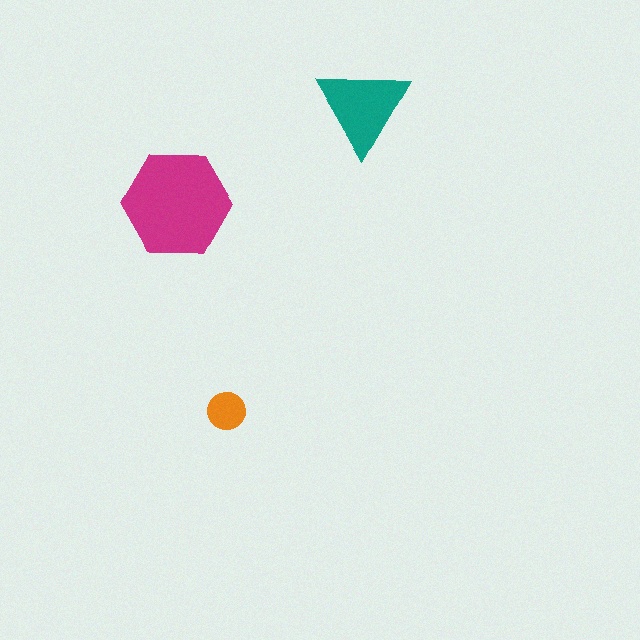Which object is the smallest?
The orange circle.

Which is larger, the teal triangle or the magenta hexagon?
The magenta hexagon.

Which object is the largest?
The magenta hexagon.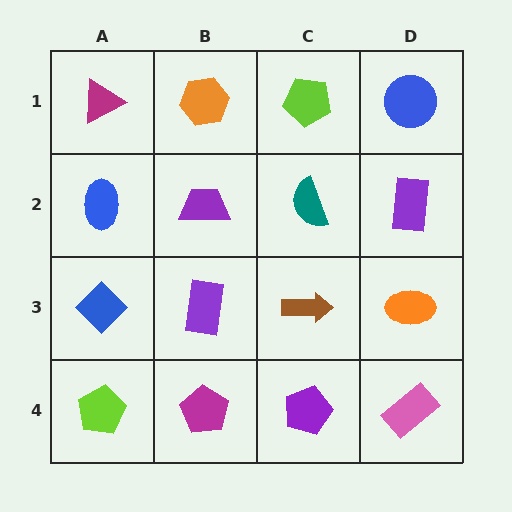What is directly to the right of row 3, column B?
A brown arrow.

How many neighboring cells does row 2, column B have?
4.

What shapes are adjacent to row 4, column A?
A blue diamond (row 3, column A), a magenta pentagon (row 4, column B).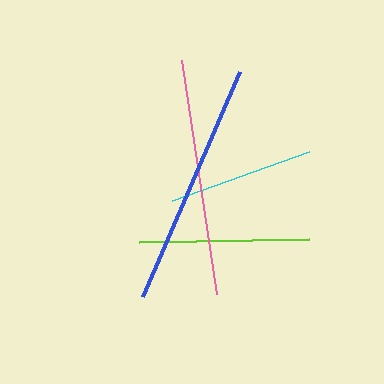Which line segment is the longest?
The blue line is the longest at approximately 246 pixels.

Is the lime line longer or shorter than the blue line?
The blue line is longer than the lime line.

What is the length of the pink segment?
The pink segment is approximately 236 pixels long.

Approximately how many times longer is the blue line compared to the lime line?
The blue line is approximately 1.4 times the length of the lime line.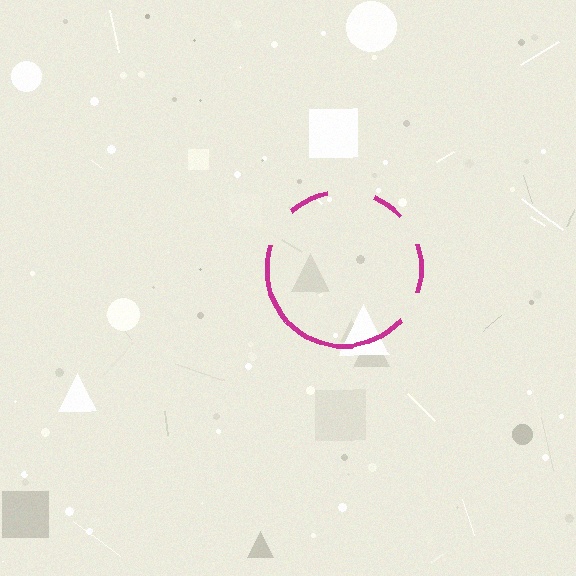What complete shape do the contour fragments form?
The contour fragments form a circle.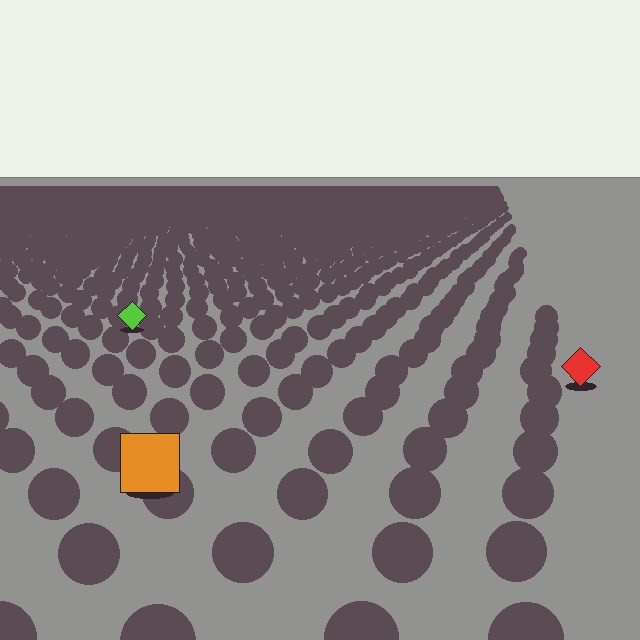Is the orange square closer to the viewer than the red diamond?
Yes. The orange square is closer — you can tell from the texture gradient: the ground texture is coarser near it.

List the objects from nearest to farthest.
From nearest to farthest: the orange square, the red diamond, the lime diamond.